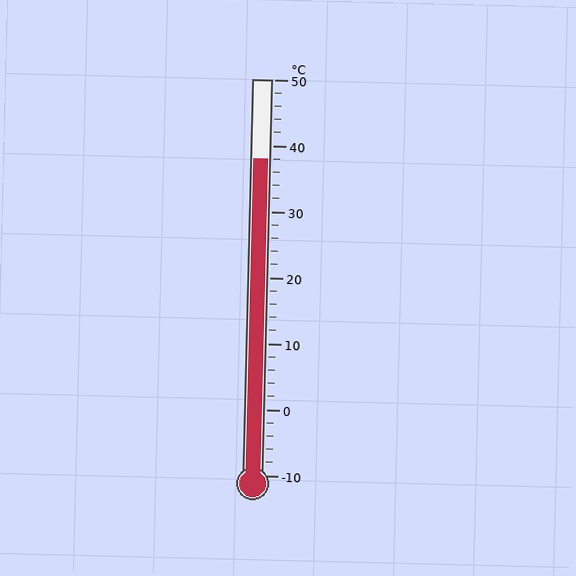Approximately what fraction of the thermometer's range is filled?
The thermometer is filled to approximately 80% of its range.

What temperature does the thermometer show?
The thermometer shows approximately 38°C.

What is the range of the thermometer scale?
The thermometer scale ranges from -10°C to 50°C.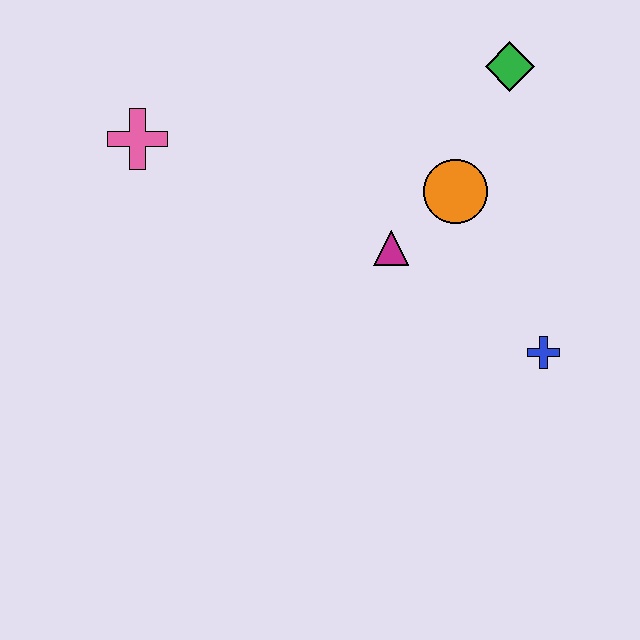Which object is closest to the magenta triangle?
The orange circle is closest to the magenta triangle.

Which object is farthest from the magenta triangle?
The pink cross is farthest from the magenta triangle.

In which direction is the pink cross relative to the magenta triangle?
The pink cross is to the left of the magenta triangle.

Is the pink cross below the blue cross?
No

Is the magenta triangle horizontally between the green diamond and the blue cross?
No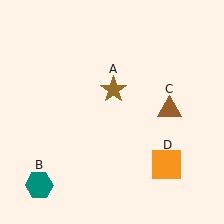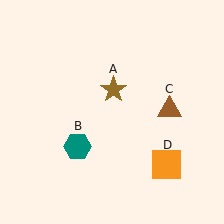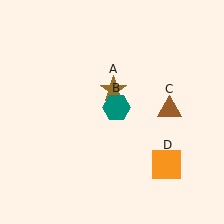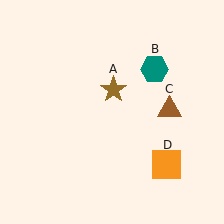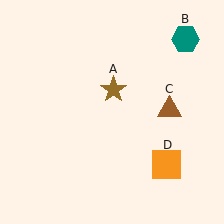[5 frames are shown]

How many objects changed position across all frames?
1 object changed position: teal hexagon (object B).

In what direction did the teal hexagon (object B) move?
The teal hexagon (object B) moved up and to the right.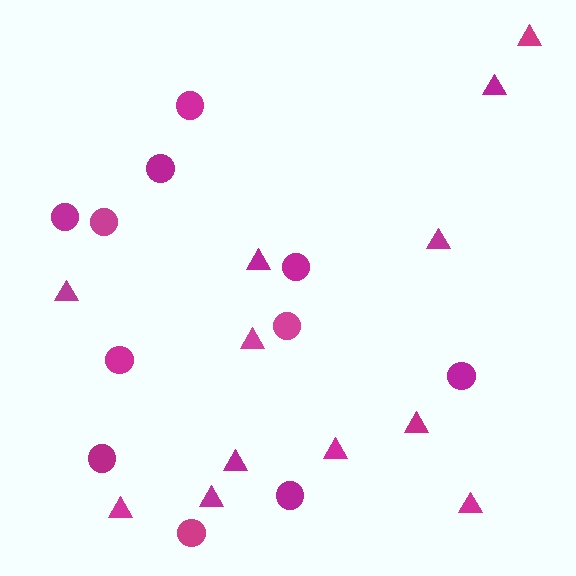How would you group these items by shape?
There are 2 groups: one group of circles (11) and one group of triangles (12).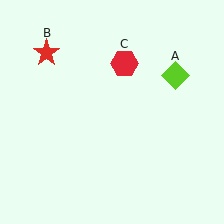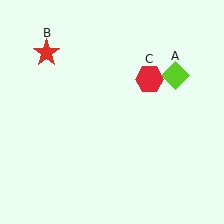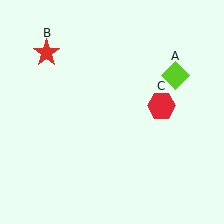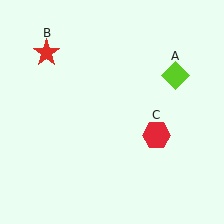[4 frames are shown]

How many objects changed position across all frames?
1 object changed position: red hexagon (object C).